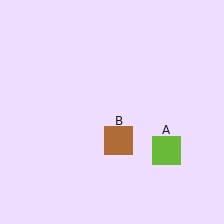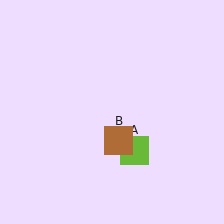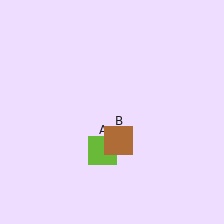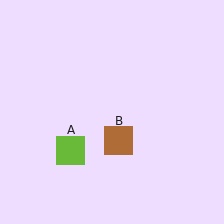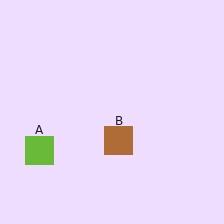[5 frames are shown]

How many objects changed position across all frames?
1 object changed position: lime square (object A).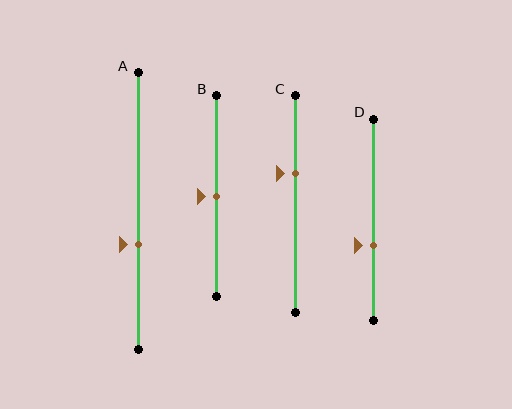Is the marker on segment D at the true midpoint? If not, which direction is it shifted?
No, the marker on segment D is shifted downward by about 13% of the segment length.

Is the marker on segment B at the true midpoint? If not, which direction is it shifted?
Yes, the marker on segment B is at the true midpoint.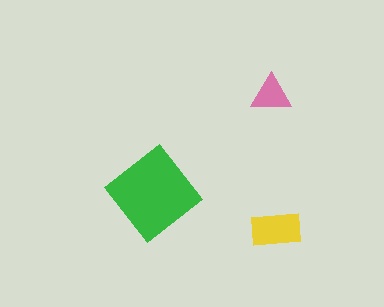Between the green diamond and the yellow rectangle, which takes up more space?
The green diamond.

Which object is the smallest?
The pink triangle.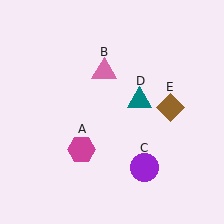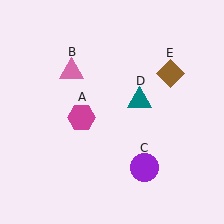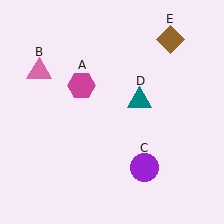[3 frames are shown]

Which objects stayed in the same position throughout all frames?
Purple circle (object C) and teal triangle (object D) remained stationary.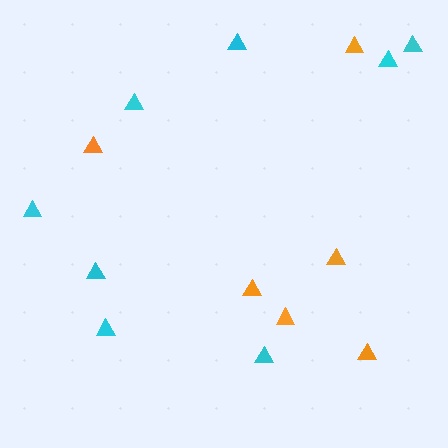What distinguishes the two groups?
There are 2 groups: one group of orange triangles (6) and one group of cyan triangles (8).